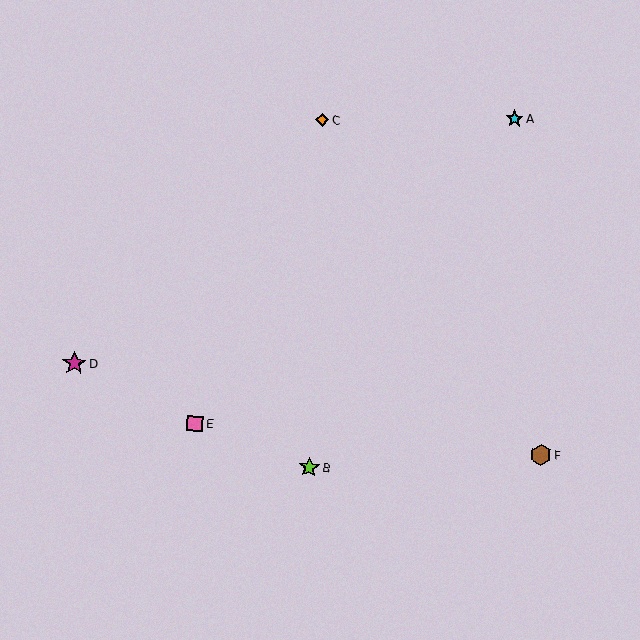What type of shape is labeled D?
Shape D is a magenta star.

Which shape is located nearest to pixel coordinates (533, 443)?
The brown hexagon (labeled F) at (540, 455) is nearest to that location.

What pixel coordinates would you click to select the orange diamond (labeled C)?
Click at (322, 120) to select the orange diamond C.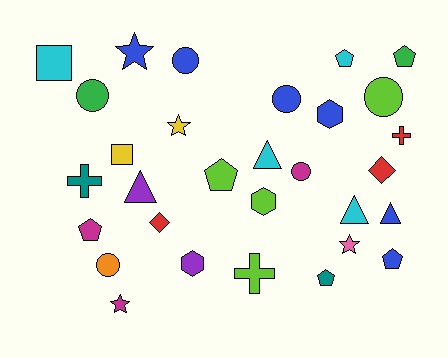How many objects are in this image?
There are 30 objects.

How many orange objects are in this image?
There is 1 orange object.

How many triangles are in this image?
There are 4 triangles.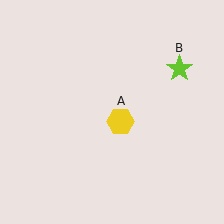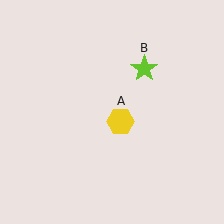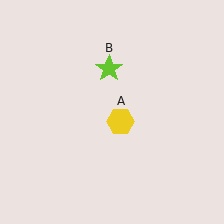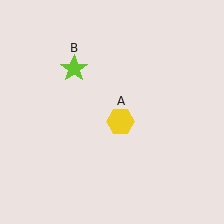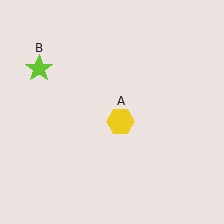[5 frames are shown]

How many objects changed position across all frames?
1 object changed position: lime star (object B).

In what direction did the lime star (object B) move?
The lime star (object B) moved left.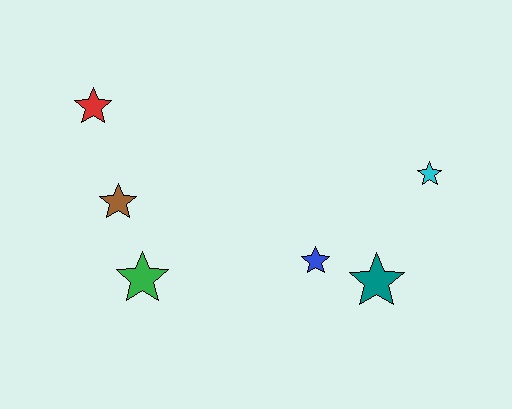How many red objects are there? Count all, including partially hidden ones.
There is 1 red object.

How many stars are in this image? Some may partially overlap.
There are 6 stars.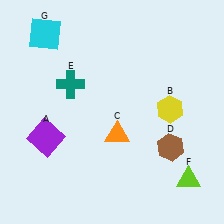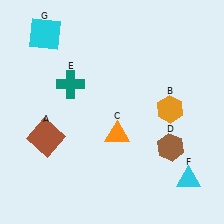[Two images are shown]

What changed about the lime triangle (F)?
In Image 1, F is lime. In Image 2, it changed to cyan.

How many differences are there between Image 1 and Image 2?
There are 3 differences between the two images.